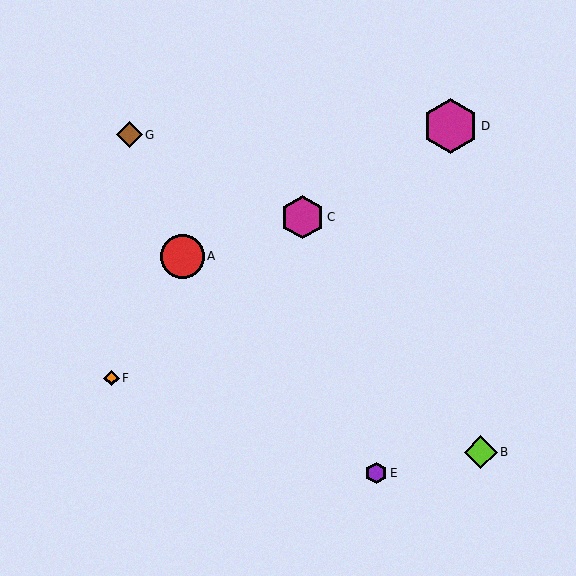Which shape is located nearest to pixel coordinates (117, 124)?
The brown diamond (labeled G) at (130, 135) is nearest to that location.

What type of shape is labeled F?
Shape F is an orange diamond.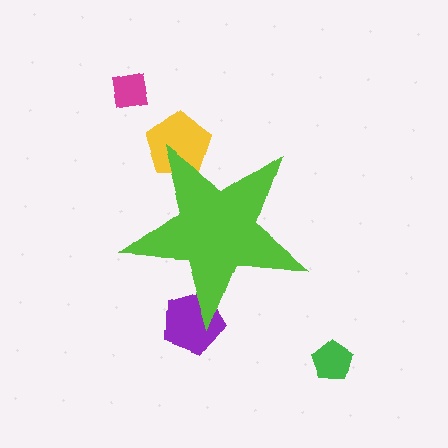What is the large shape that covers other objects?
A lime star.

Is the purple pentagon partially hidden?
Yes, the purple pentagon is partially hidden behind the lime star.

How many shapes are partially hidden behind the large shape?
2 shapes are partially hidden.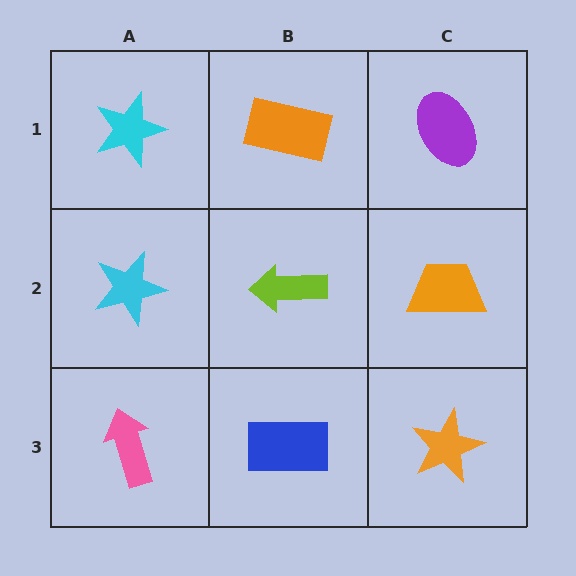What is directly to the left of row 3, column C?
A blue rectangle.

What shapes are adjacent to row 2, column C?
A purple ellipse (row 1, column C), an orange star (row 3, column C), a lime arrow (row 2, column B).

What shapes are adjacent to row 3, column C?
An orange trapezoid (row 2, column C), a blue rectangle (row 3, column B).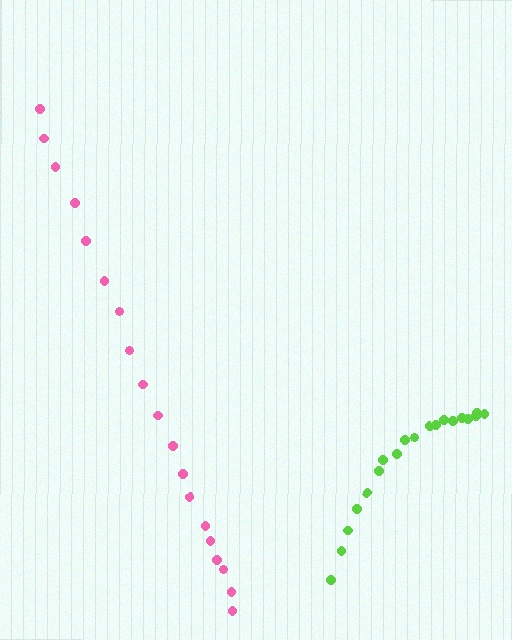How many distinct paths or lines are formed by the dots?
There are 2 distinct paths.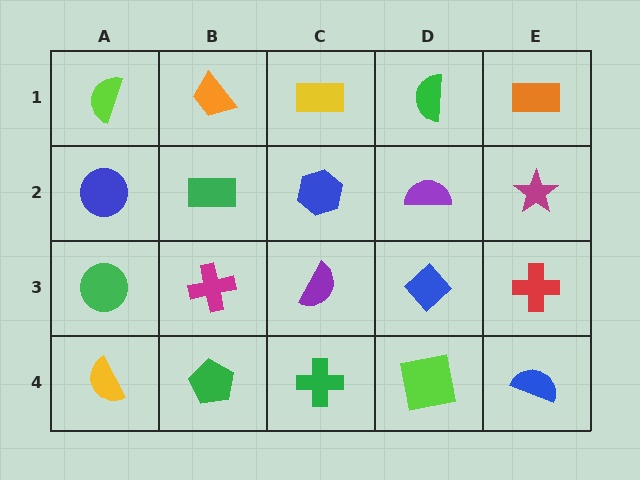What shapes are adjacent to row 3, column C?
A blue hexagon (row 2, column C), a green cross (row 4, column C), a magenta cross (row 3, column B), a blue diamond (row 3, column D).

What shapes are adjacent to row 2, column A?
A lime semicircle (row 1, column A), a green circle (row 3, column A), a green rectangle (row 2, column B).